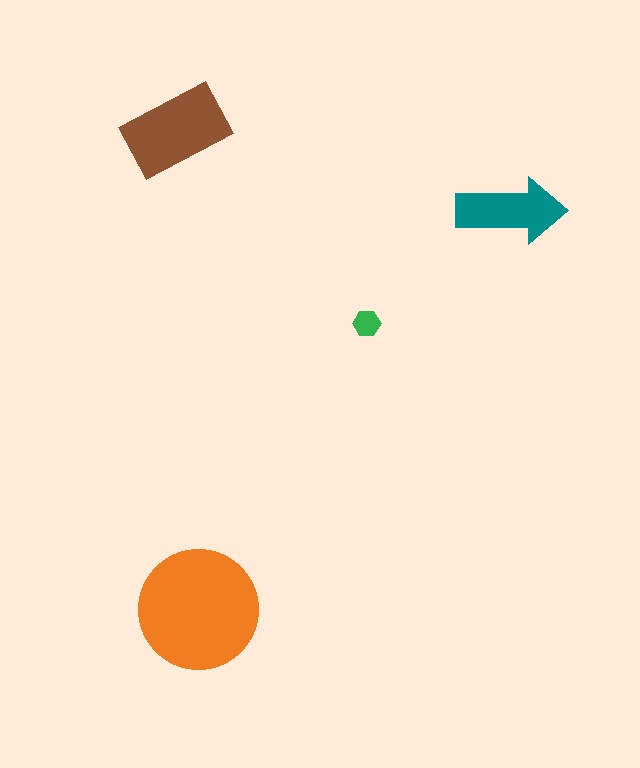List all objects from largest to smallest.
The orange circle, the brown rectangle, the teal arrow, the green hexagon.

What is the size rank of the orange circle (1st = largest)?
1st.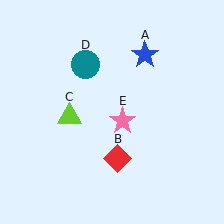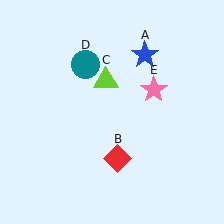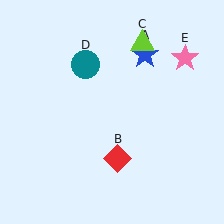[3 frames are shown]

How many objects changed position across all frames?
2 objects changed position: lime triangle (object C), pink star (object E).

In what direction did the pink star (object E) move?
The pink star (object E) moved up and to the right.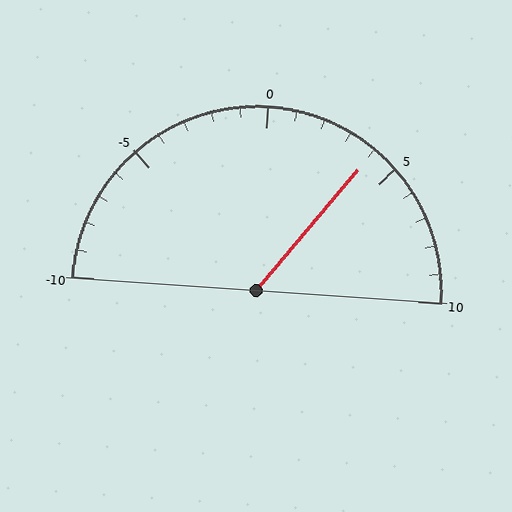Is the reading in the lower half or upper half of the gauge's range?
The reading is in the upper half of the range (-10 to 10).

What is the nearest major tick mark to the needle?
The nearest major tick mark is 5.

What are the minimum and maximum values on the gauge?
The gauge ranges from -10 to 10.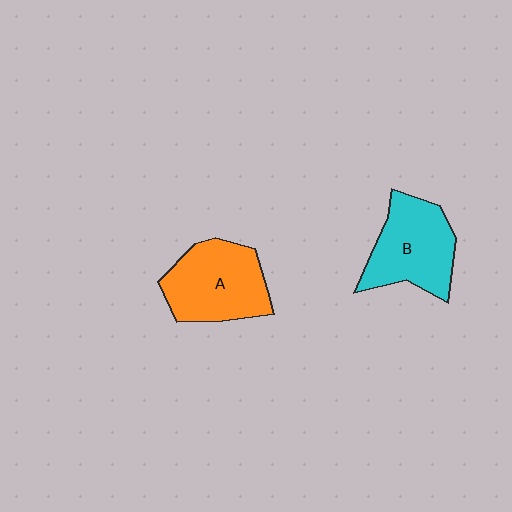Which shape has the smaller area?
Shape B (cyan).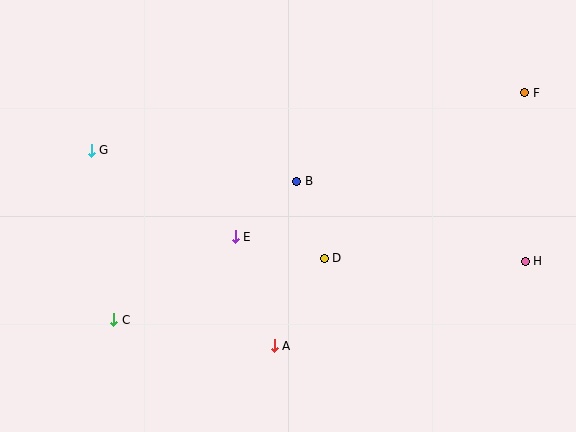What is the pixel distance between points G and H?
The distance between G and H is 448 pixels.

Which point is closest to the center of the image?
Point B at (297, 181) is closest to the center.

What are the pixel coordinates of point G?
Point G is at (91, 150).